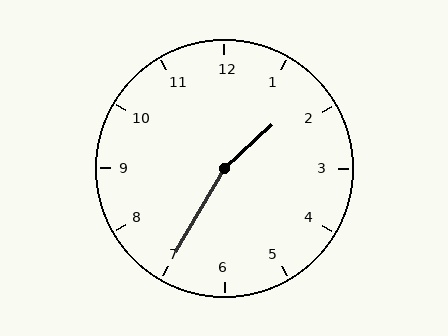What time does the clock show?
1:35.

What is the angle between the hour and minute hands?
Approximately 162 degrees.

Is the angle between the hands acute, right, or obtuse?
It is obtuse.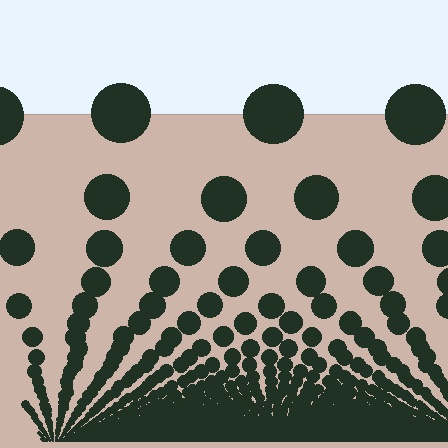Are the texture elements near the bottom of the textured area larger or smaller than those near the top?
Smaller. The gradient is inverted — elements near the bottom are smaller and denser.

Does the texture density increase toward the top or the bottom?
Density increases toward the bottom.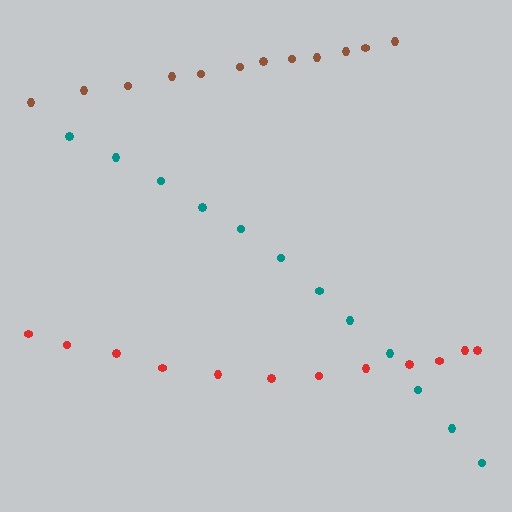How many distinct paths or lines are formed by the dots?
There are 3 distinct paths.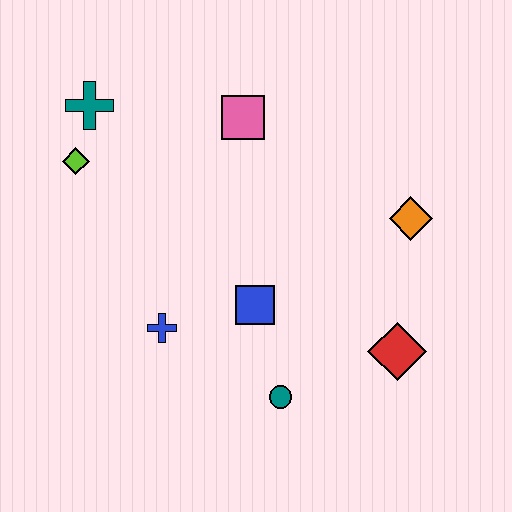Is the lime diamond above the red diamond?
Yes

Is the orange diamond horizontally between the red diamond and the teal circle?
No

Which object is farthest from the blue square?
The teal cross is farthest from the blue square.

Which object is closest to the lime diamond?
The teal cross is closest to the lime diamond.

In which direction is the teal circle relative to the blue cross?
The teal circle is to the right of the blue cross.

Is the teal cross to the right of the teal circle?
No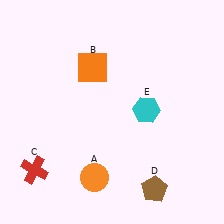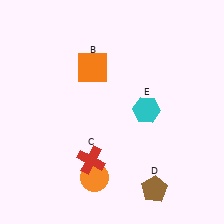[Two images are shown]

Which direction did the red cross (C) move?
The red cross (C) moved right.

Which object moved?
The red cross (C) moved right.